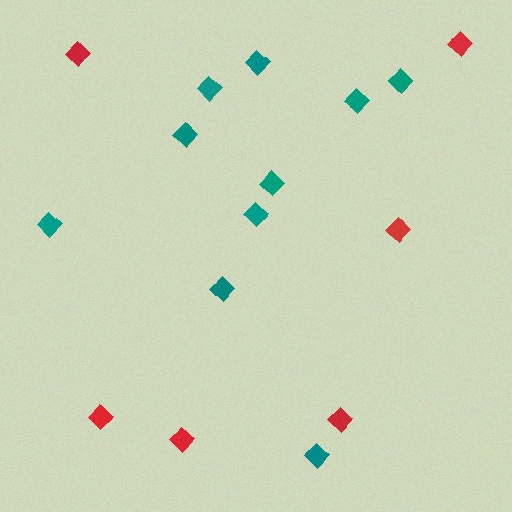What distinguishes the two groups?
There are 2 groups: one group of teal diamonds (10) and one group of red diamonds (6).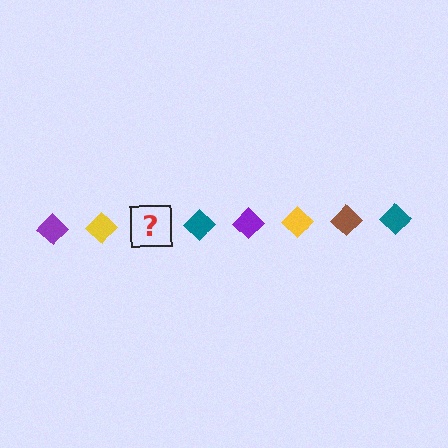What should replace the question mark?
The question mark should be replaced with a brown diamond.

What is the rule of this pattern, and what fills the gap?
The rule is that the pattern cycles through purple, yellow, brown, teal diamonds. The gap should be filled with a brown diamond.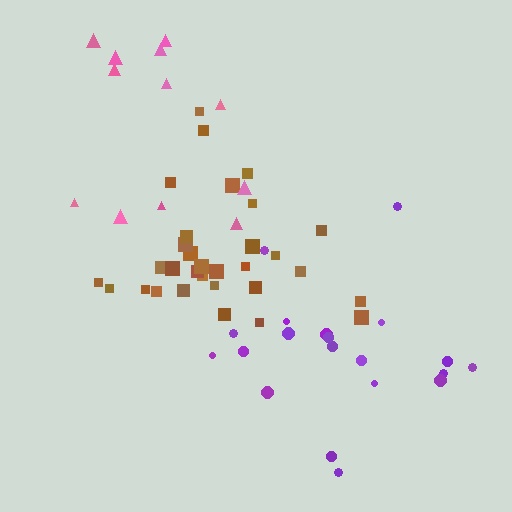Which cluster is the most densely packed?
Brown.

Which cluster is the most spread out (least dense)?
Pink.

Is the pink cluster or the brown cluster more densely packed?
Brown.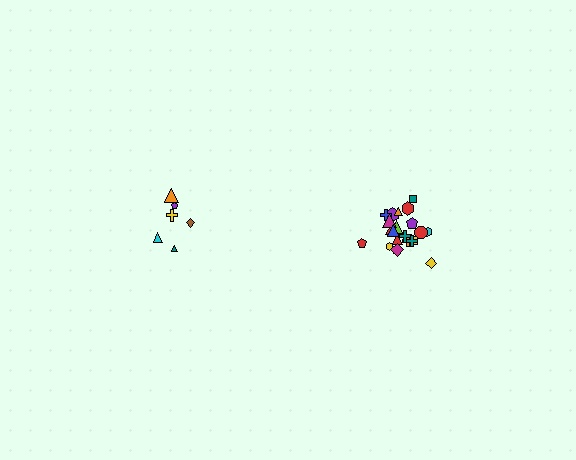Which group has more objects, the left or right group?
The right group.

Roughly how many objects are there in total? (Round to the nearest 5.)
Roughly 30 objects in total.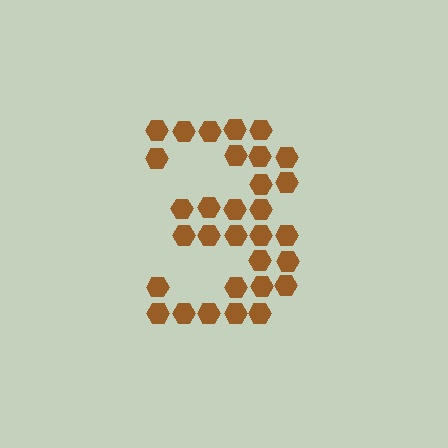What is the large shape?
The large shape is the digit 3.